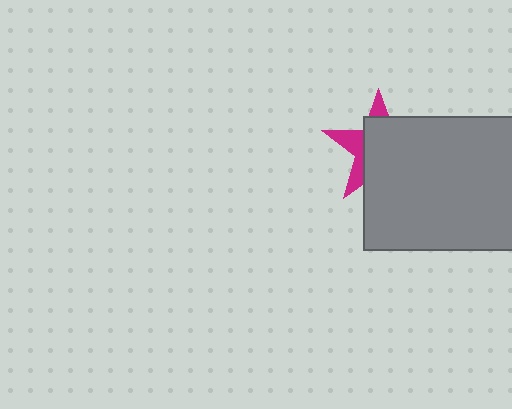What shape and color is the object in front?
The object in front is a gray rectangle.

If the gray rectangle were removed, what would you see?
You would see the complete magenta star.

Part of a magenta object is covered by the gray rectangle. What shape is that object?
It is a star.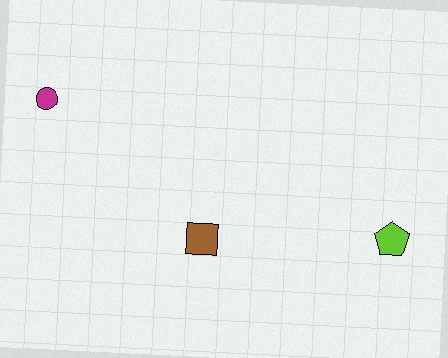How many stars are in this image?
There are no stars.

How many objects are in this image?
There are 3 objects.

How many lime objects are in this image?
There is 1 lime object.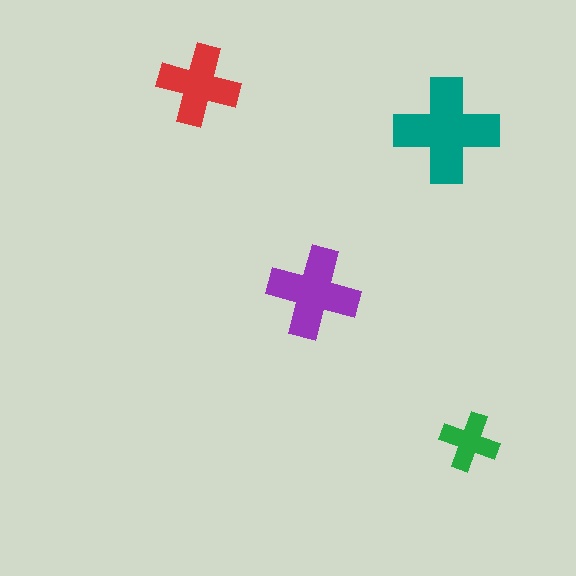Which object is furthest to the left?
The red cross is leftmost.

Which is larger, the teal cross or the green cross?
The teal one.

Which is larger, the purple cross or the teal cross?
The teal one.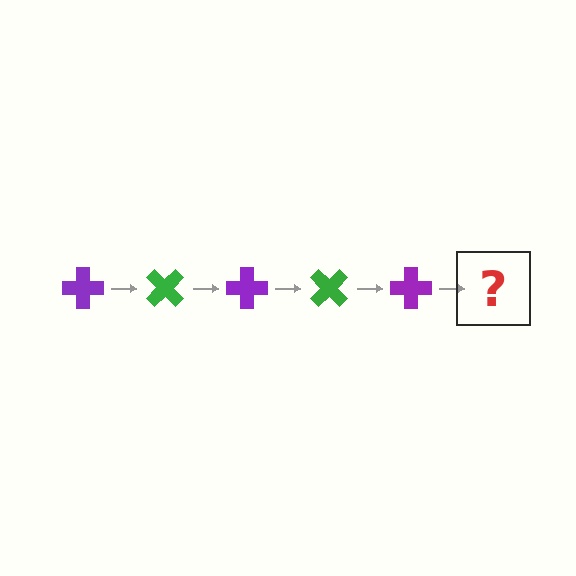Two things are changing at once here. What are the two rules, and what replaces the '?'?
The two rules are that it rotates 45 degrees each step and the color cycles through purple and green. The '?' should be a green cross, rotated 225 degrees from the start.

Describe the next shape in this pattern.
It should be a green cross, rotated 225 degrees from the start.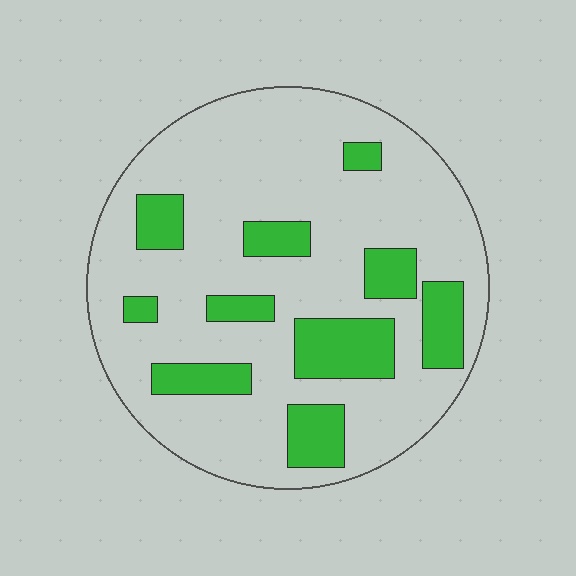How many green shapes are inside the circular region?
10.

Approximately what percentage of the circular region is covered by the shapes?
Approximately 20%.